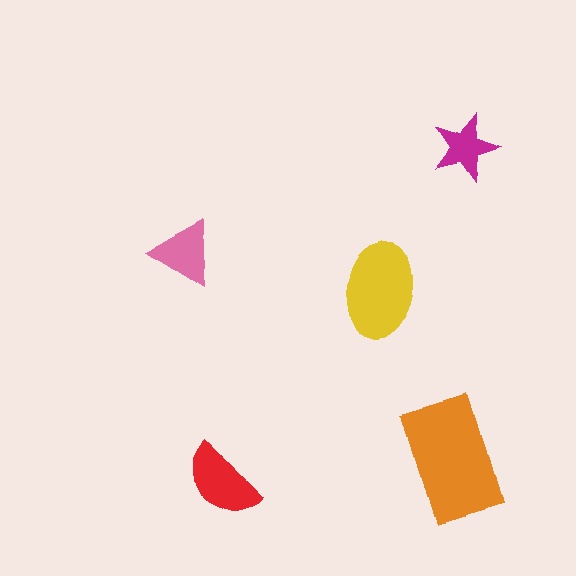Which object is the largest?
The orange rectangle.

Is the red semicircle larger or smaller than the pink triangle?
Larger.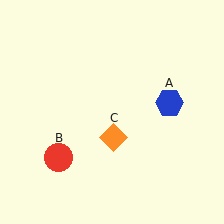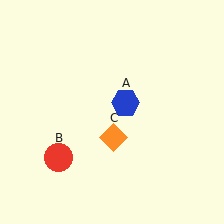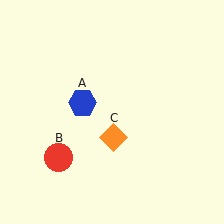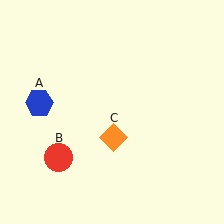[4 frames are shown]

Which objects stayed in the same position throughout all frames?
Red circle (object B) and orange diamond (object C) remained stationary.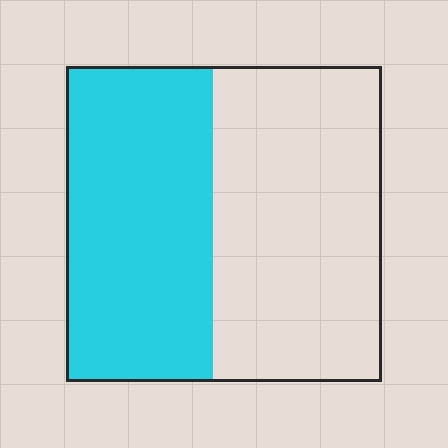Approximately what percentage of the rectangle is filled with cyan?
Approximately 45%.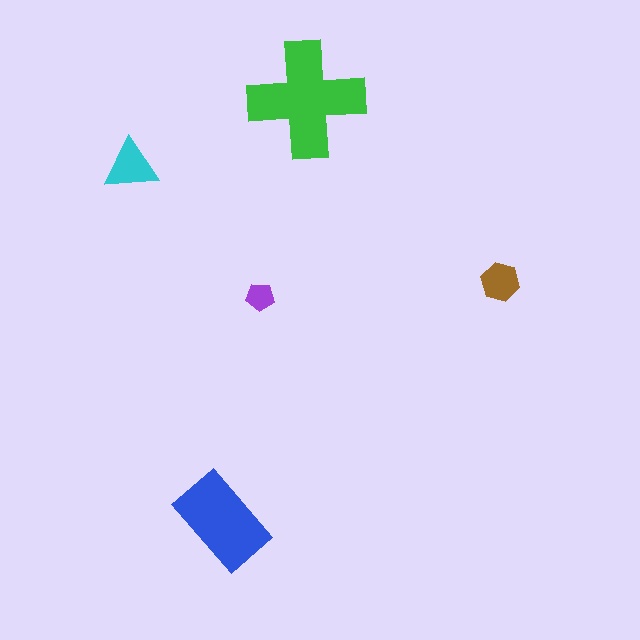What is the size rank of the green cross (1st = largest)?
1st.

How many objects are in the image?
There are 5 objects in the image.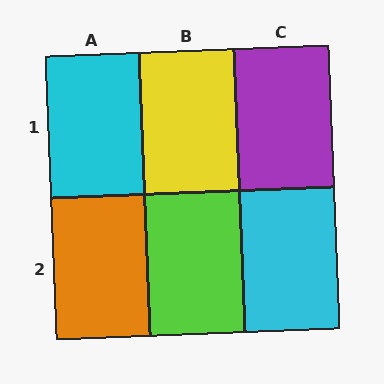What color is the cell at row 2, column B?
Lime.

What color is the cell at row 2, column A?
Orange.